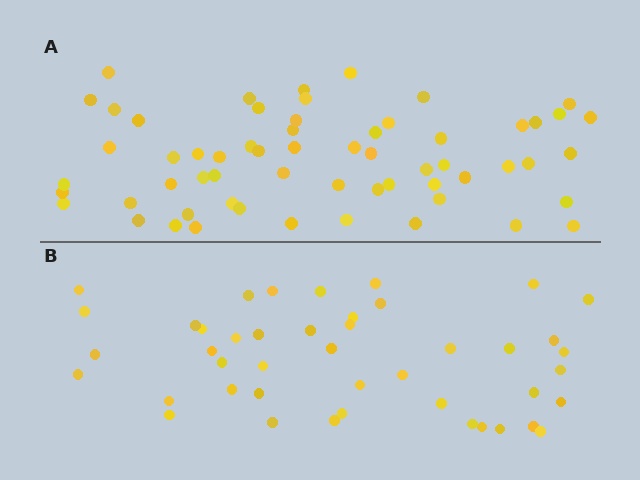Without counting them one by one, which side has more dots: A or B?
Region A (the top region) has more dots.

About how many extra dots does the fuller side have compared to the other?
Region A has approximately 15 more dots than region B.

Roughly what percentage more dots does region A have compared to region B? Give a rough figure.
About 35% more.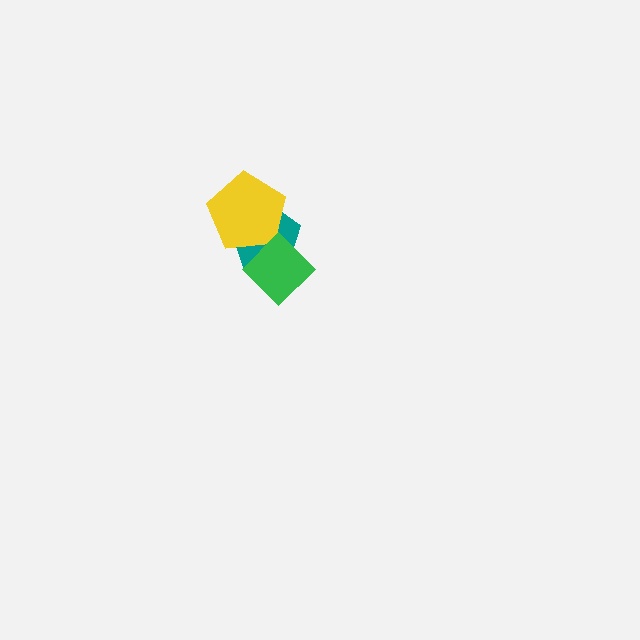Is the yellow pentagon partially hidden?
Yes, it is partially covered by another shape.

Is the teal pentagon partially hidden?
Yes, it is partially covered by another shape.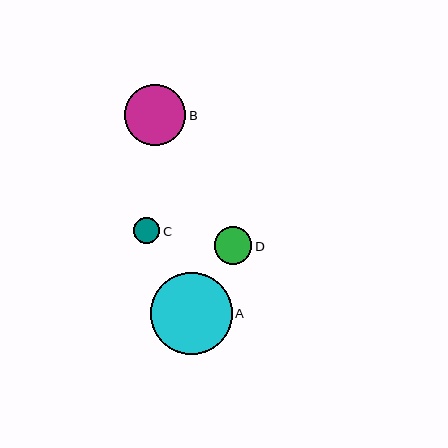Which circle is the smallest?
Circle C is the smallest with a size of approximately 26 pixels.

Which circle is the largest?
Circle A is the largest with a size of approximately 82 pixels.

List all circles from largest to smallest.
From largest to smallest: A, B, D, C.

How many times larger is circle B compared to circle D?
Circle B is approximately 1.6 times the size of circle D.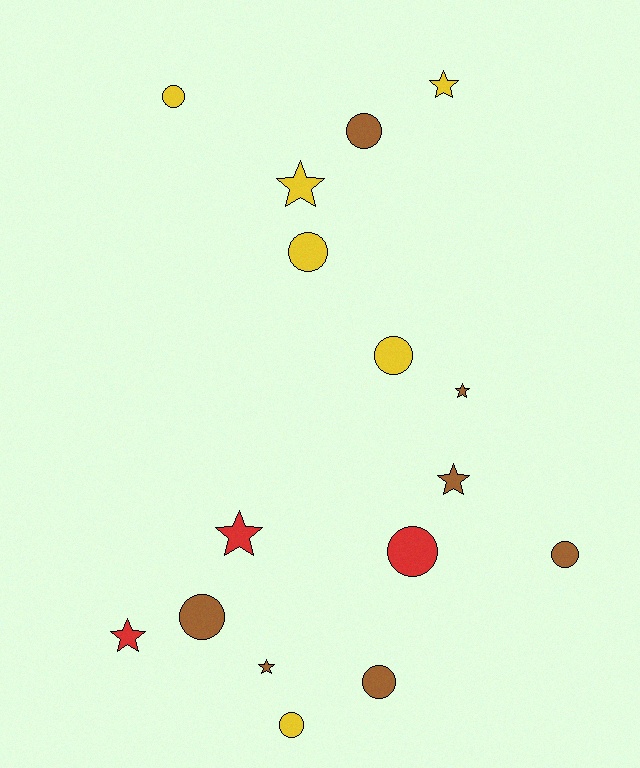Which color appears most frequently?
Brown, with 7 objects.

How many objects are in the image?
There are 16 objects.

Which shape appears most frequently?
Circle, with 9 objects.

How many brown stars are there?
There are 3 brown stars.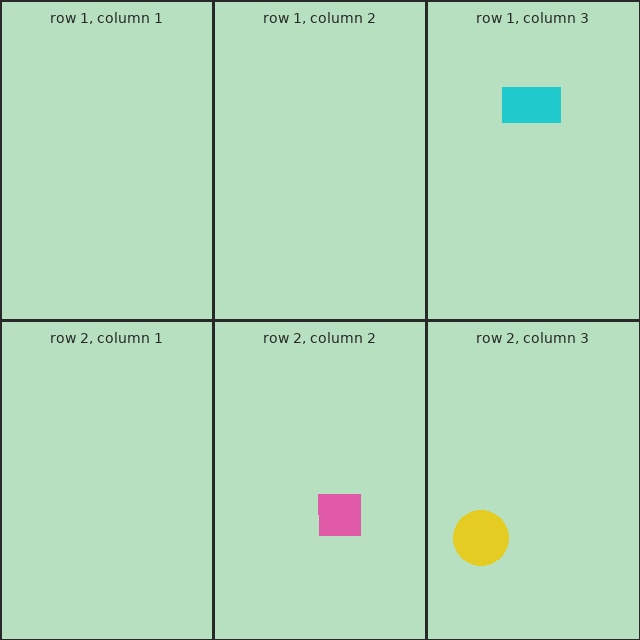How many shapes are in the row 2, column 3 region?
1.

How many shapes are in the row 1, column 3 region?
1.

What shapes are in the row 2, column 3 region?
The yellow circle.